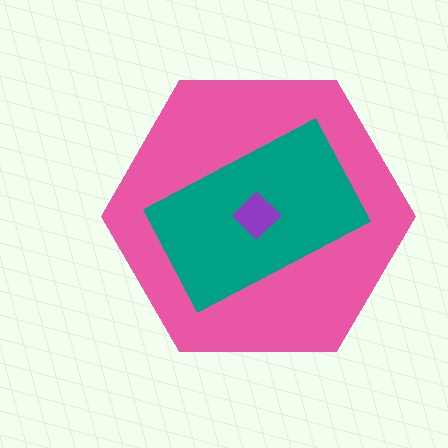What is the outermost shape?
The pink hexagon.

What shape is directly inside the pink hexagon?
The teal rectangle.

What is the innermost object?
The purple diamond.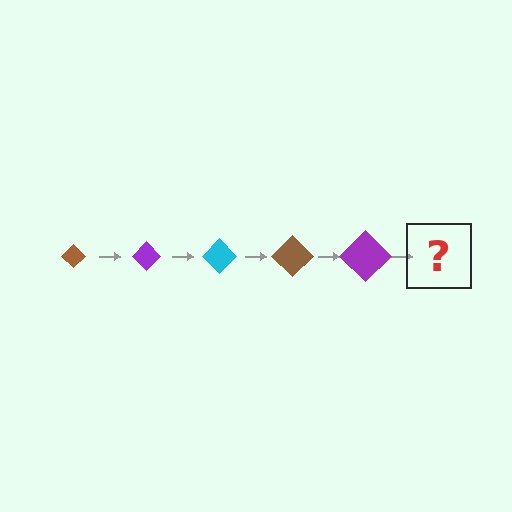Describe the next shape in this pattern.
It should be a cyan diamond, larger than the previous one.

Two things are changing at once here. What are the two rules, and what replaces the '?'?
The two rules are that the diamond grows larger each step and the color cycles through brown, purple, and cyan. The '?' should be a cyan diamond, larger than the previous one.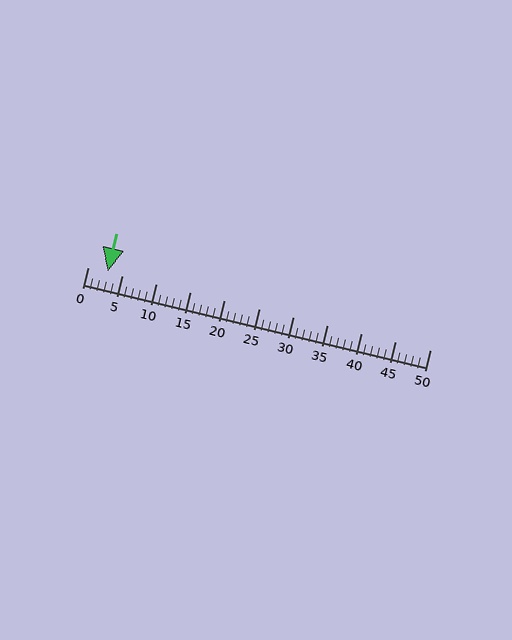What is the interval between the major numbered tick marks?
The major tick marks are spaced 5 units apart.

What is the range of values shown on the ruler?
The ruler shows values from 0 to 50.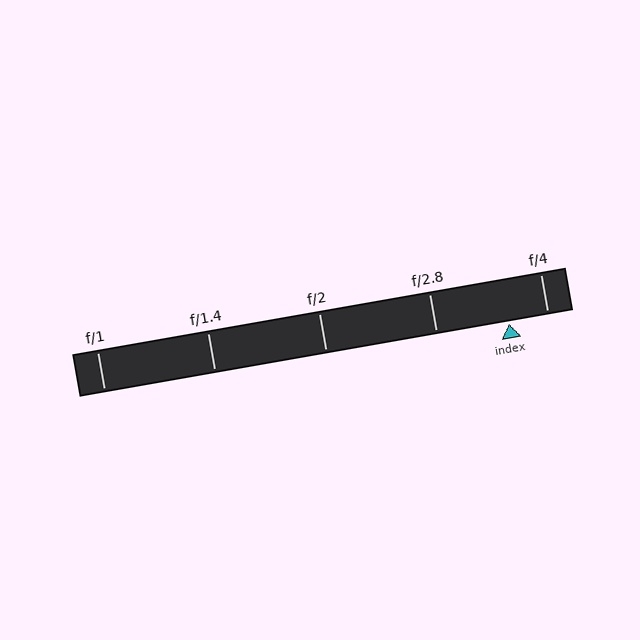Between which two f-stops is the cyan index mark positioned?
The index mark is between f/2.8 and f/4.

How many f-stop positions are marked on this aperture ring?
There are 5 f-stop positions marked.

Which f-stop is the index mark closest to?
The index mark is closest to f/4.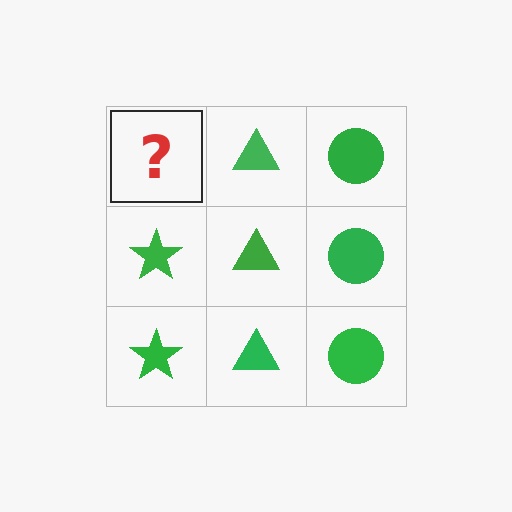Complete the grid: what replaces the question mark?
The question mark should be replaced with a green star.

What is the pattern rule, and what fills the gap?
The rule is that each column has a consistent shape. The gap should be filled with a green star.